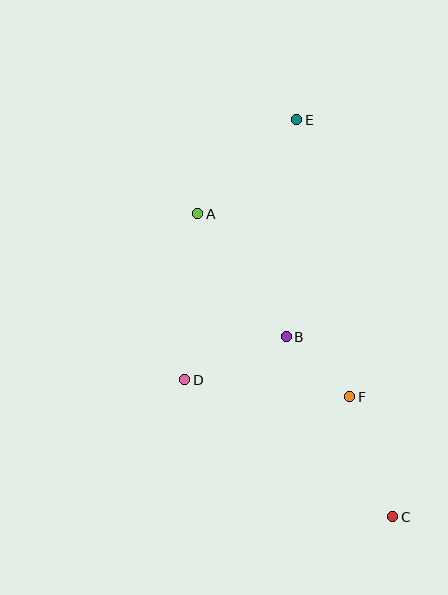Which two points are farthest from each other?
Points C and E are farthest from each other.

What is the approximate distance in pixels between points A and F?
The distance between A and F is approximately 238 pixels.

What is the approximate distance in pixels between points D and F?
The distance between D and F is approximately 166 pixels.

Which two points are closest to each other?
Points B and F are closest to each other.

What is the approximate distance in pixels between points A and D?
The distance between A and D is approximately 167 pixels.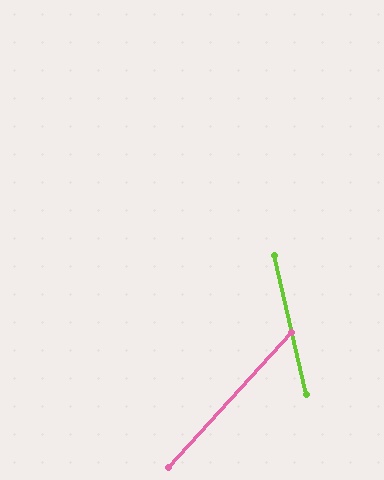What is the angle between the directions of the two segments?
Approximately 55 degrees.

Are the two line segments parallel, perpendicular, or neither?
Neither parallel nor perpendicular — they differ by about 55°.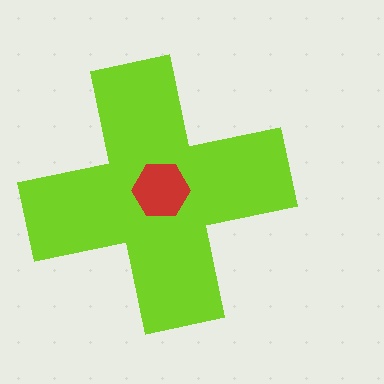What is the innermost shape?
The red hexagon.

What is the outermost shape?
The lime cross.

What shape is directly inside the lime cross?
The red hexagon.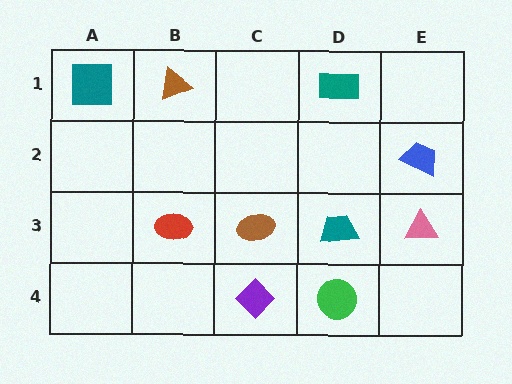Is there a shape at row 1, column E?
No, that cell is empty.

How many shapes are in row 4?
2 shapes.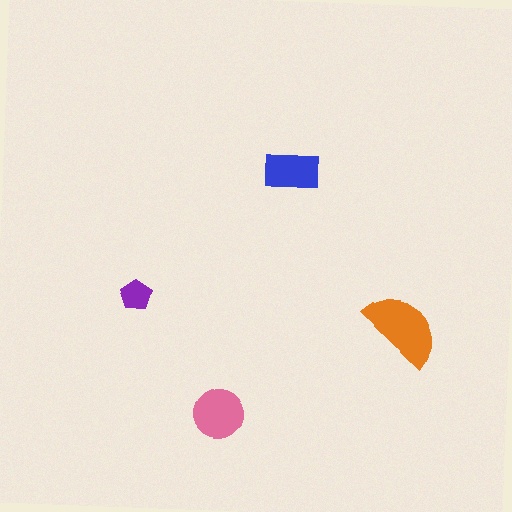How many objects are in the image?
There are 4 objects in the image.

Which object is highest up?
The blue rectangle is topmost.